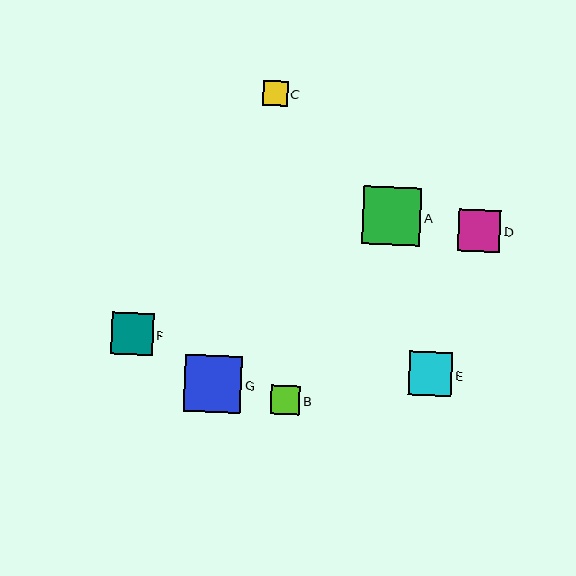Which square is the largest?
Square A is the largest with a size of approximately 58 pixels.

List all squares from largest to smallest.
From largest to smallest: A, G, E, F, D, B, C.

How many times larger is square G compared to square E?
Square G is approximately 1.3 times the size of square E.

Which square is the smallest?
Square C is the smallest with a size of approximately 24 pixels.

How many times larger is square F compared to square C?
Square F is approximately 1.7 times the size of square C.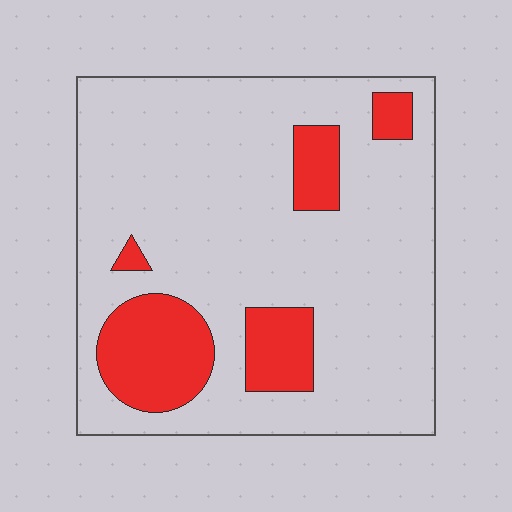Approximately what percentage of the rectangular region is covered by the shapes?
Approximately 20%.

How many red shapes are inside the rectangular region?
5.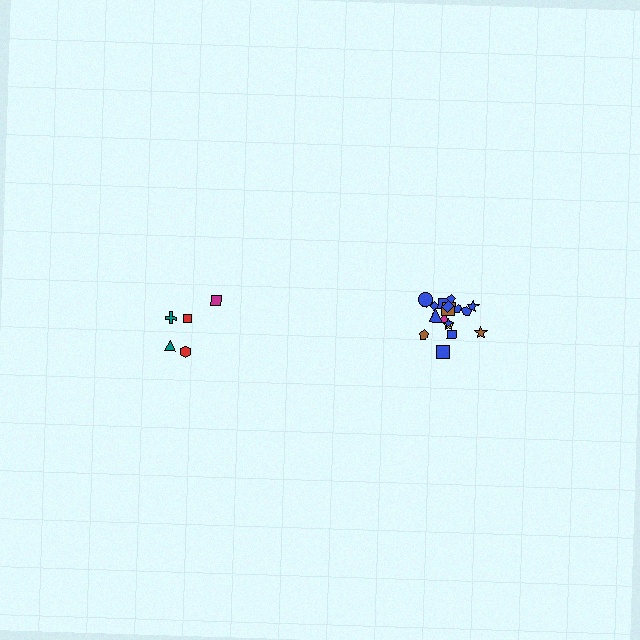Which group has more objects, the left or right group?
The right group.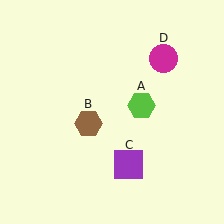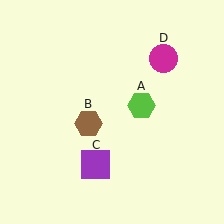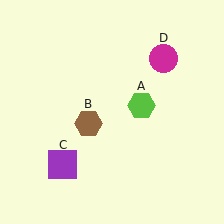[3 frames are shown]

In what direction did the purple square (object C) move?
The purple square (object C) moved left.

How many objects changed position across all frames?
1 object changed position: purple square (object C).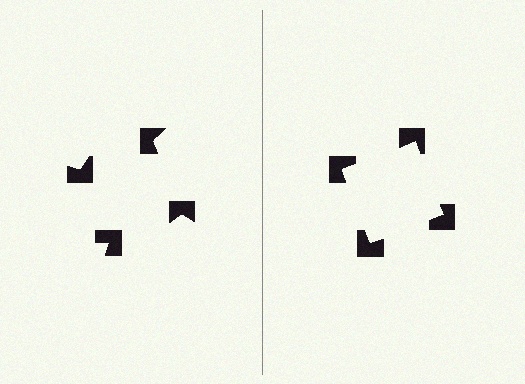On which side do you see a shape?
An illusory square appears on the right side. On the left side the wedge cuts are rotated, so no coherent shape forms.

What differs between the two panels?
The notched squares are positioned identically on both sides; only the wedge orientations differ. On the right they align to a square; on the left they are misaligned.